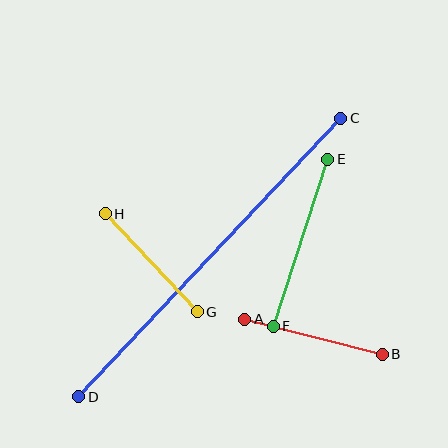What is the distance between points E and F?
The distance is approximately 176 pixels.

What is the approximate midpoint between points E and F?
The midpoint is at approximately (300, 243) pixels.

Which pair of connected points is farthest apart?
Points C and D are farthest apart.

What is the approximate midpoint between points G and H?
The midpoint is at approximately (151, 263) pixels.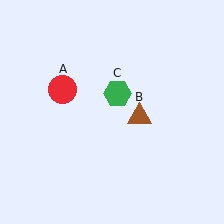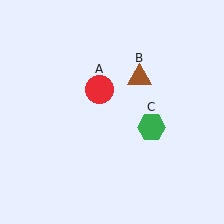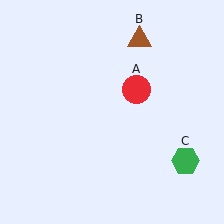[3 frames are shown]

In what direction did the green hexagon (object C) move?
The green hexagon (object C) moved down and to the right.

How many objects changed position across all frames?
3 objects changed position: red circle (object A), brown triangle (object B), green hexagon (object C).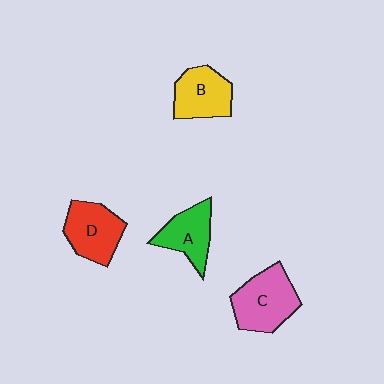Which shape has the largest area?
Shape C (pink).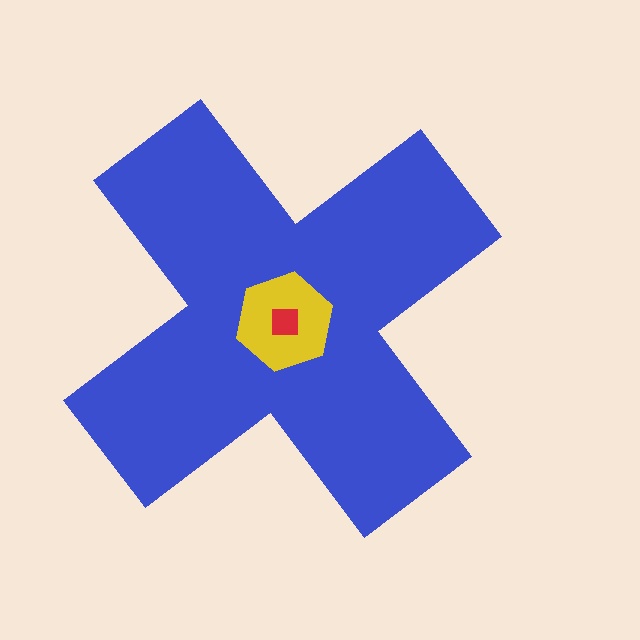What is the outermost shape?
The blue cross.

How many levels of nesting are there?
3.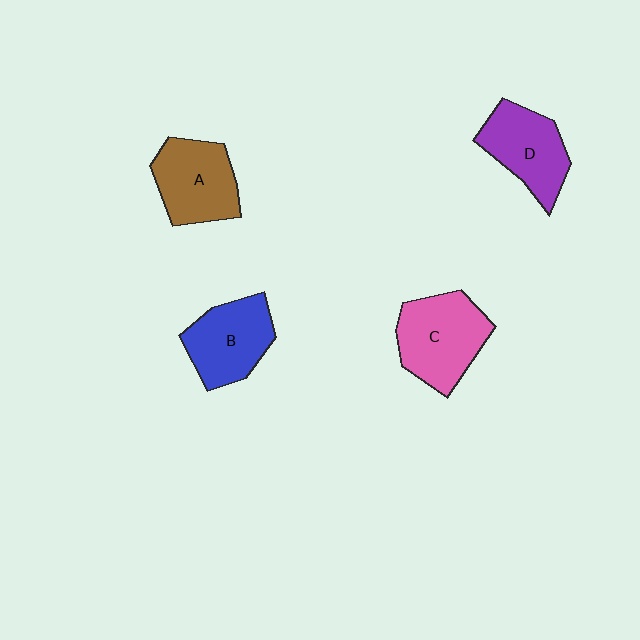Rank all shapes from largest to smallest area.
From largest to smallest: C (pink), A (brown), B (blue), D (purple).